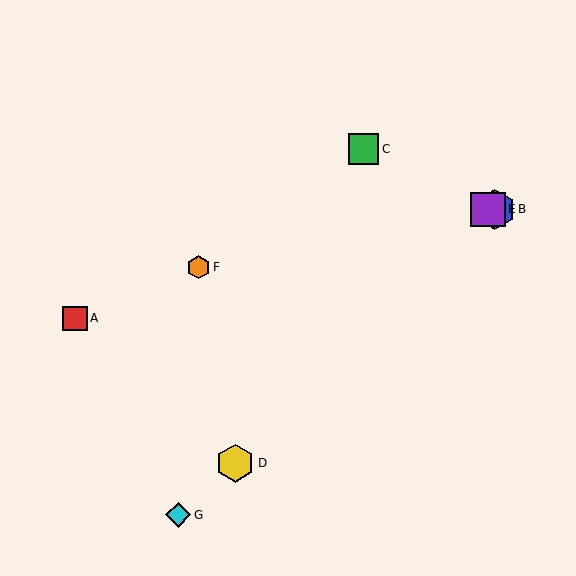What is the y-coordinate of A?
Object A is at y≈318.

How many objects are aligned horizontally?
2 objects (B, E) are aligned horizontally.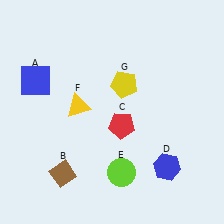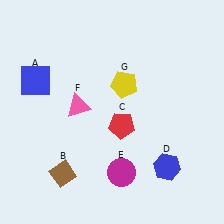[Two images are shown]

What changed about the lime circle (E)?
In Image 1, E is lime. In Image 2, it changed to magenta.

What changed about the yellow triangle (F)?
In Image 1, F is yellow. In Image 2, it changed to pink.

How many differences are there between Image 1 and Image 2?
There are 2 differences between the two images.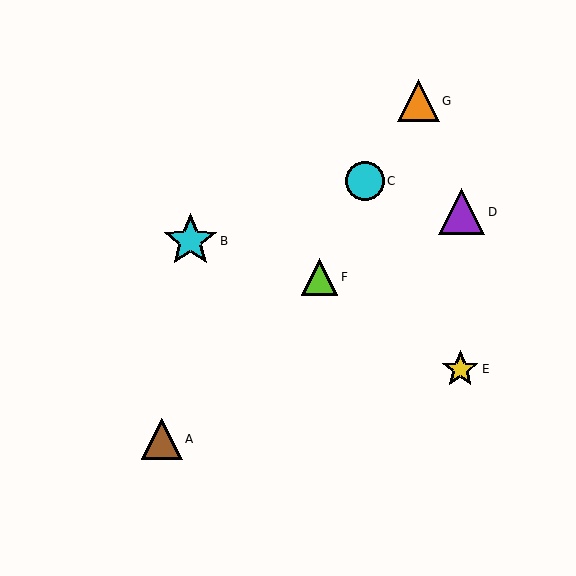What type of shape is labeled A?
Shape A is a brown triangle.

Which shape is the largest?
The cyan star (labeled B) is the largest.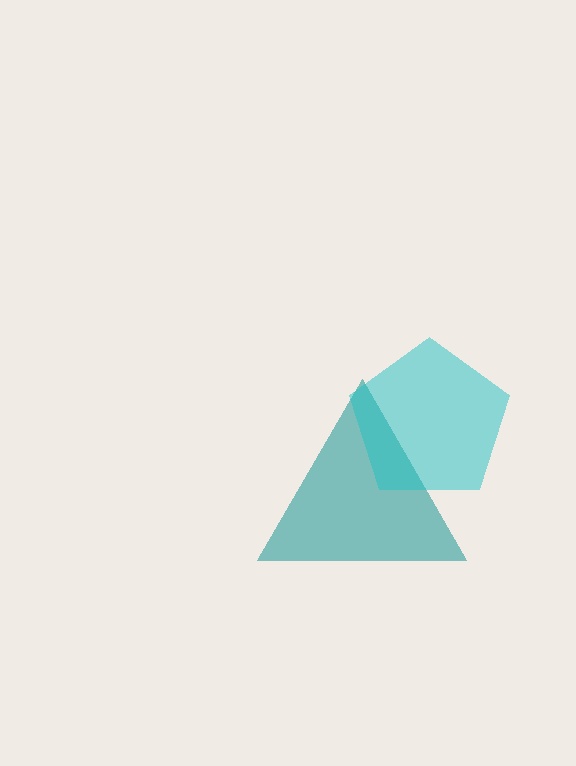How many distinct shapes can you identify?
There are 2 distinct shapes: a teal triangle, a cyan pentagon.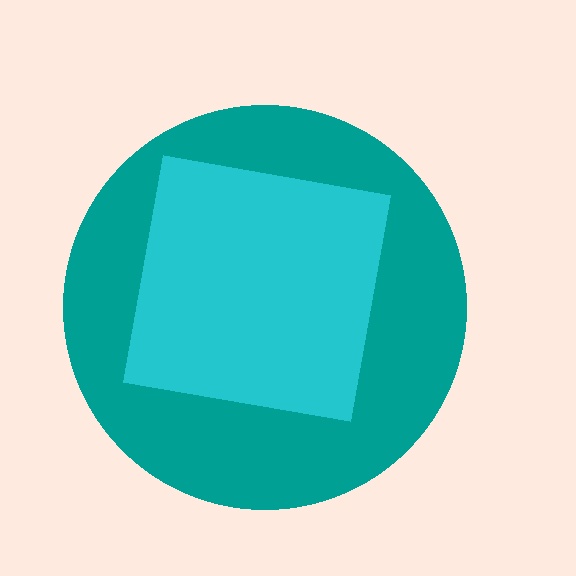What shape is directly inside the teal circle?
The cyan square.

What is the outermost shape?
The teal circle.